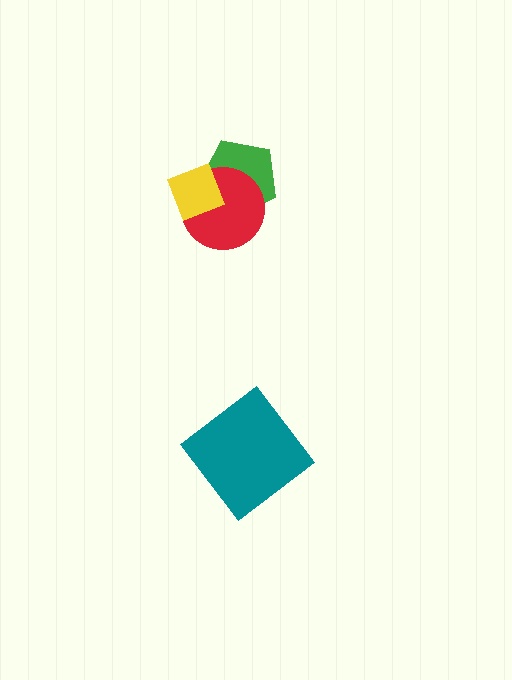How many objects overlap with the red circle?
2 objects overlap with the red circle.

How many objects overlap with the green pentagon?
2 objects overlap with the green pentagon.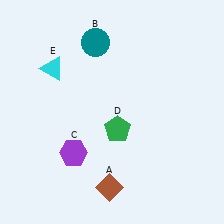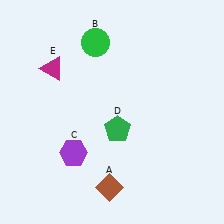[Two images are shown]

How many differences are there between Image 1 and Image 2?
There are 2 differences between the two images.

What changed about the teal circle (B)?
In Image 1, B is teal. In Image 2, it changed to green.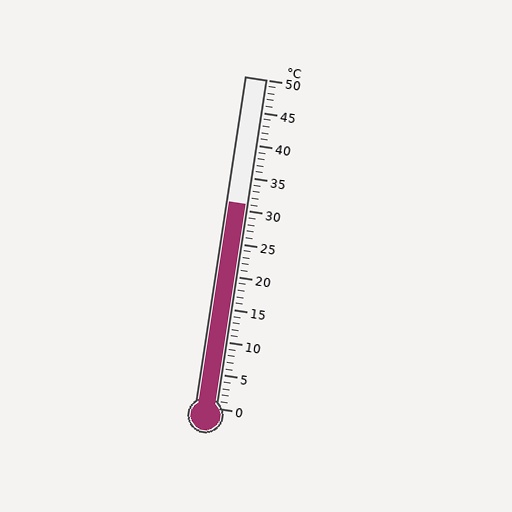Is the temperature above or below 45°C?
The temperature is below 45°C.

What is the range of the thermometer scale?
The thermometer scale ranges from 0°C to 50°C.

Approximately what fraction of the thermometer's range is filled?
The thermometer is filled to approximately 60% of its range.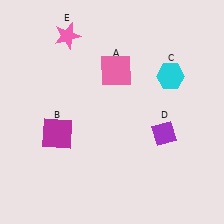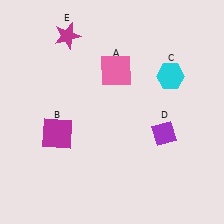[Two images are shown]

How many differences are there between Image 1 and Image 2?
There is 1 difference between the two images.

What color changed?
The star (E) changed from pink in Image 1 to magenta in Image 2.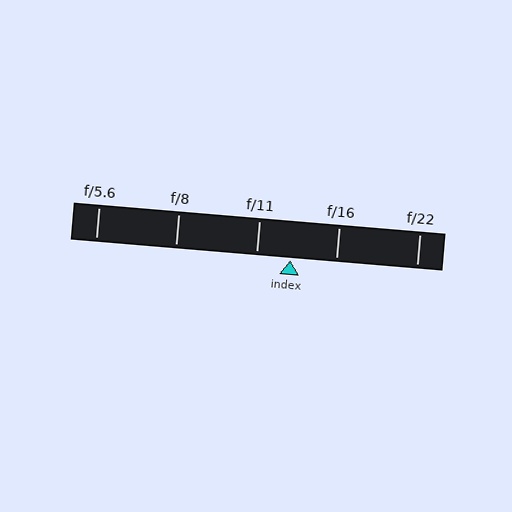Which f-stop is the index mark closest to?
The index mark is closest to f/11.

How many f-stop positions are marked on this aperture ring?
There are 5 f-stop positions marked.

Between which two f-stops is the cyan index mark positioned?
The index mark is between f/11 and f/16.